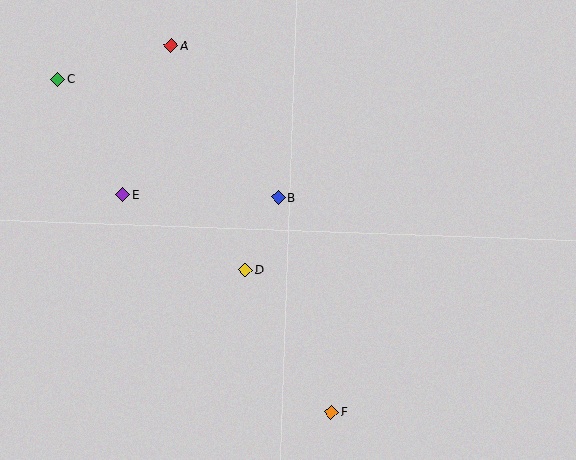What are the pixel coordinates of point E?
Point E is at (123, 194).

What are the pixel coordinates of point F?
Point F is at (331, 412).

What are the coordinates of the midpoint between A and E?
The midpoint between A and E is at (147, 120).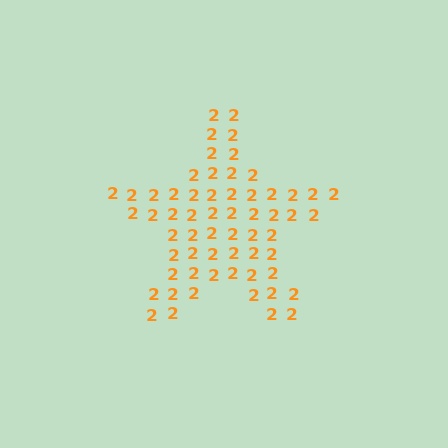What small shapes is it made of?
It is made of small digit 2's.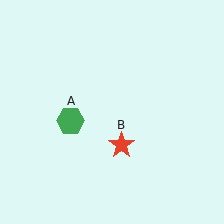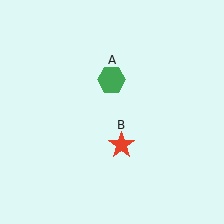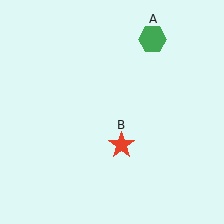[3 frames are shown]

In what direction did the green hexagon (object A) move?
The green hexagon (object A) moved up and to the right.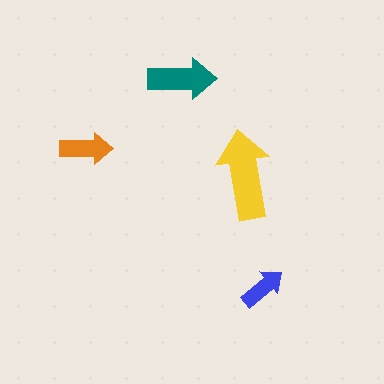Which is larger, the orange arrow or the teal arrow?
The teal one.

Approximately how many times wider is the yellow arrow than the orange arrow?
About 1.5 times wider.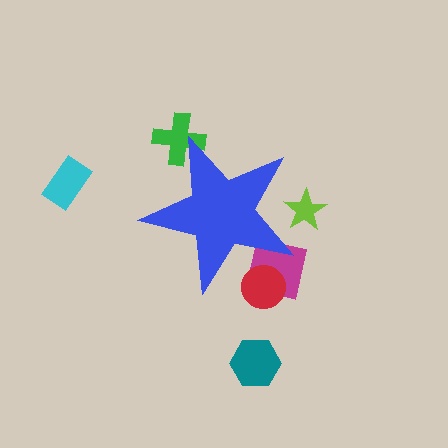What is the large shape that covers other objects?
A blue star.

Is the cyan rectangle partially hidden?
No, the cyan rectangle is fully visible.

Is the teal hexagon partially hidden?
No, the teal hexagon is fully visible.